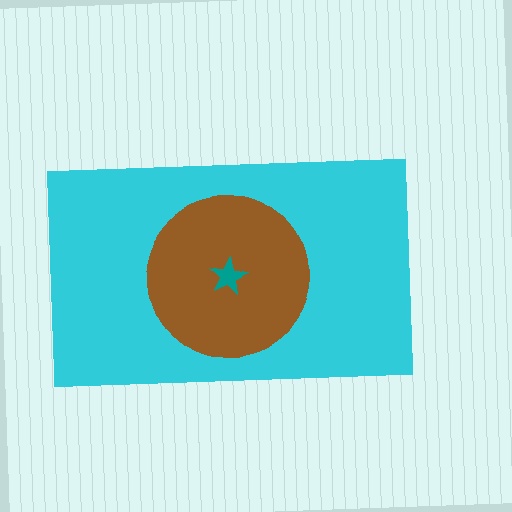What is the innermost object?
The teal star.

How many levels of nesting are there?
3.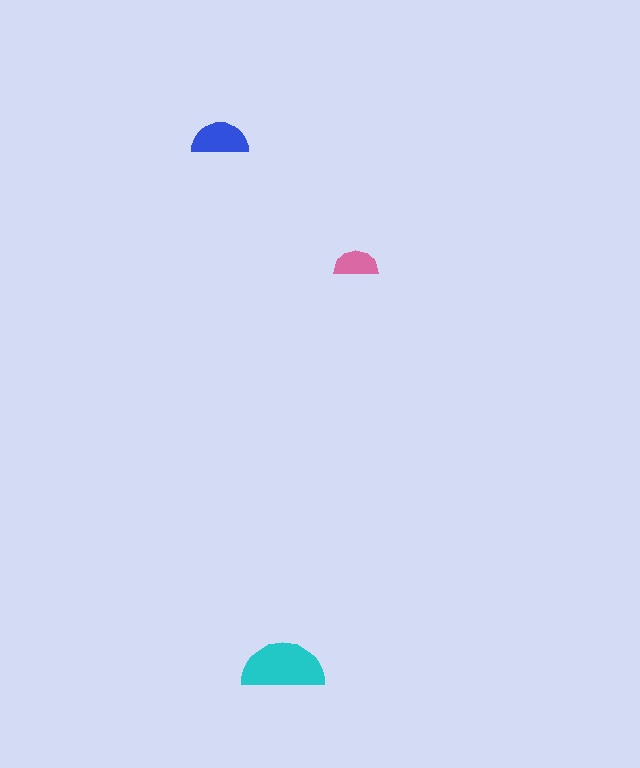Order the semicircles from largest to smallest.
the cyan one, the blue one, the pink one.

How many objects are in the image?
There are 3 objects in the image.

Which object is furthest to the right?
The pink semicircle is rightmost.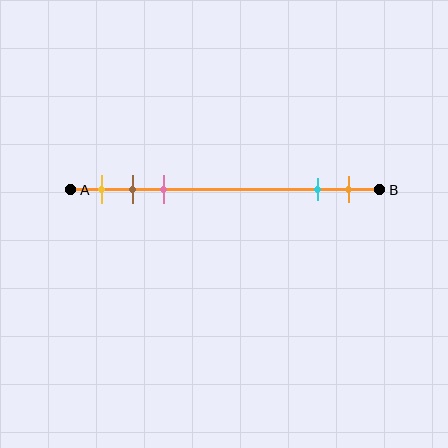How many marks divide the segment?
There are 5 marks dividing the segment.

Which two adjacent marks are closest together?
The brown and pink marks are the closest adjacent pair.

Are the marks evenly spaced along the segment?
No, the marks are not evenly spaced.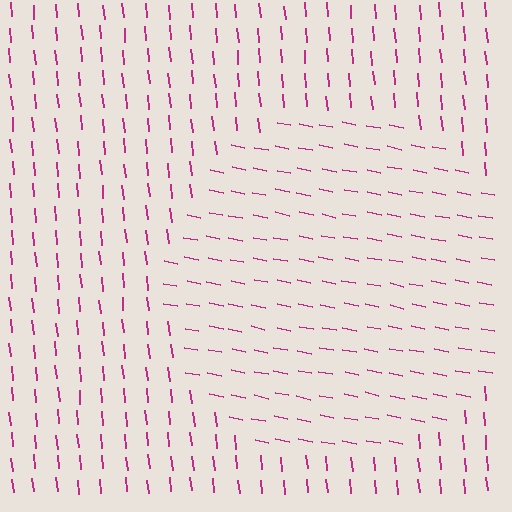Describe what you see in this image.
The image is filled with small magenta line segments. A circle region in the image has lines oriented differently from the surrounding lines, creating a visible texture boundary.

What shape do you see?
I see a circle.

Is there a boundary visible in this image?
Yes, there is a texture boundary formed by a change in line orientation.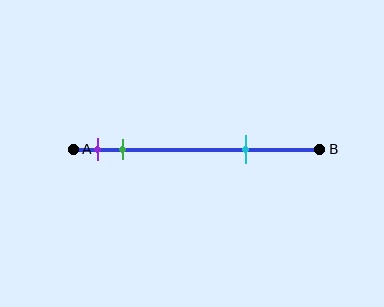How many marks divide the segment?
There are 3 marks dividing the segment.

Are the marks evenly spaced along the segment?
No, the marks are not evenly spaced.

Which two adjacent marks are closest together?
The purple and green marks are the closest adjacent pair.